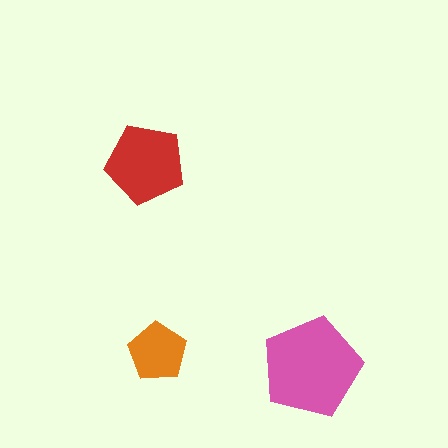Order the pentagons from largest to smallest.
the pink one, the red one, the orange one.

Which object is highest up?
The red pentagon is topmost.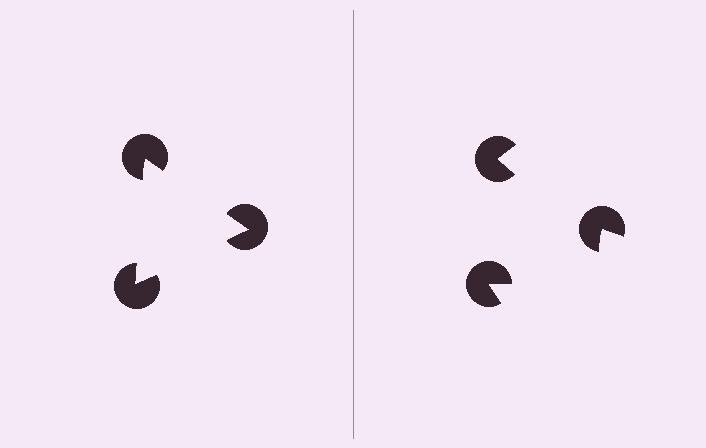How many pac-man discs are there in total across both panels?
6 — 3 on each side.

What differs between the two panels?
The pac-man discs are positioned identically on both sides; only the wedge orientations differ. On the left they align to a triangle; on the right they are misaligned.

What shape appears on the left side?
An illusory triangle.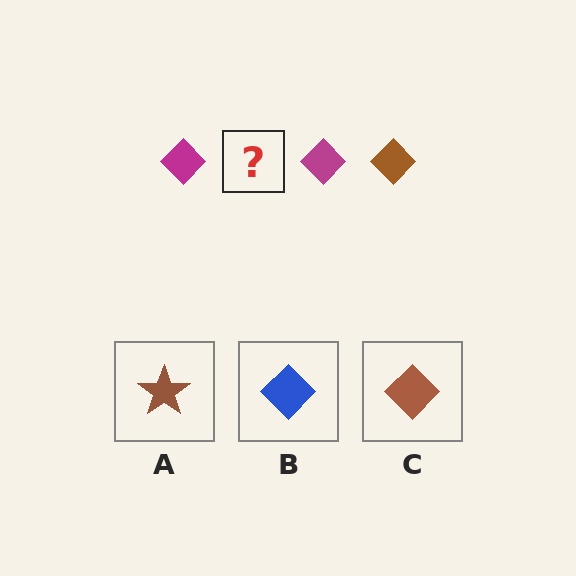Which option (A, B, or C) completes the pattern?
C.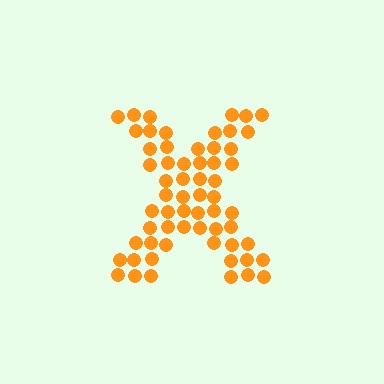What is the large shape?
The large shape is the letter X.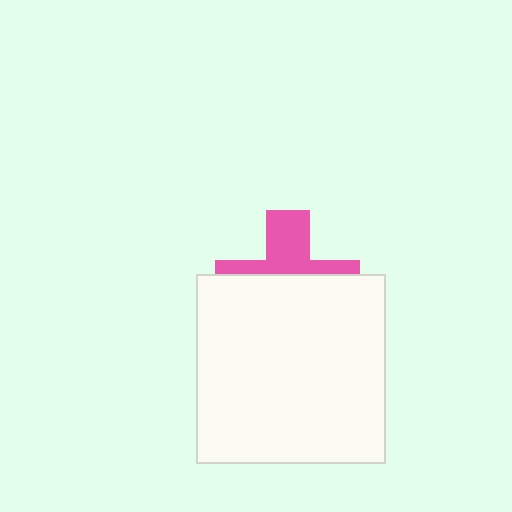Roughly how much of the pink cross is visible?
A small part of it is visible (roughly 39%).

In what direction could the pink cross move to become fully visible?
The pink cross could move up. That would shift it out from behind the white square entirely.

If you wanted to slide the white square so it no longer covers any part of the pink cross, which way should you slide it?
Slide it down — that is the most direct way to separate the two shapes.